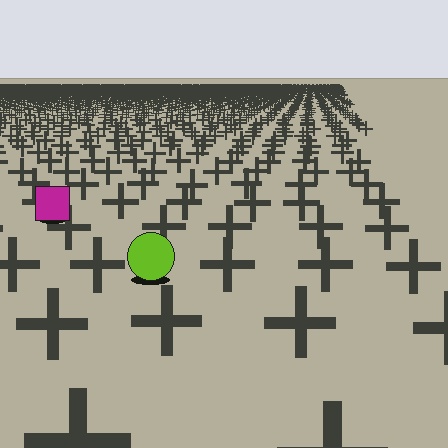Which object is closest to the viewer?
The lime circle is closest. The texture marks near it are larger and more spread out.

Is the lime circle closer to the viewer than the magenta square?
Yes. The lime circle is closer — you can tell from the texture gradient: the ground texture is coarser near it.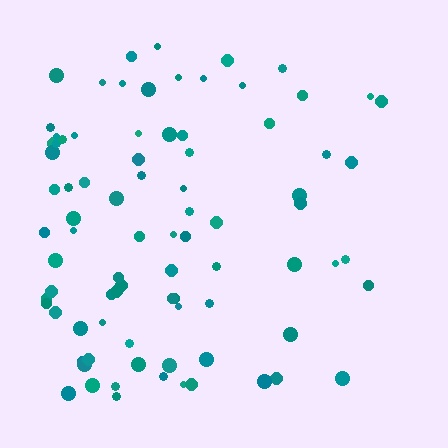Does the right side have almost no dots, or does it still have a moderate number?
Still a moderate number, just noticeably fewer than the left.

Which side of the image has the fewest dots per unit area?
The right.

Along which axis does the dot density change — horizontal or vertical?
Horizontal.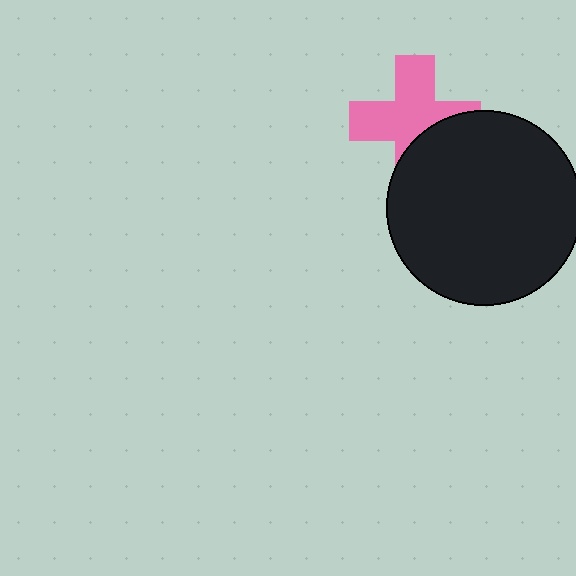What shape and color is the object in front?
The object in front is a black circle.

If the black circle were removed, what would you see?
You would see the complete pink cross.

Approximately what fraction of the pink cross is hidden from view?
Roughly 35% of the pink cross is hidden behind the black circle.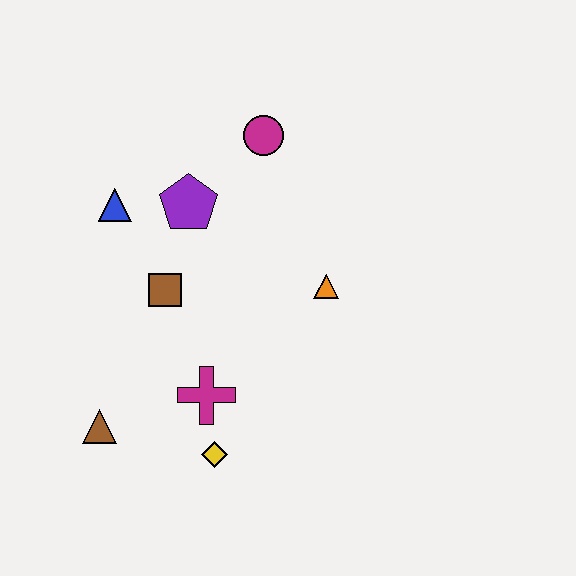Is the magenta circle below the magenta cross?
No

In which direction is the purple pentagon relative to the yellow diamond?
The purple pentagon is above the yellow diamond.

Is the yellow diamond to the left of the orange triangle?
Yes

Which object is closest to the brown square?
The purple pentagon is closest to the brown square.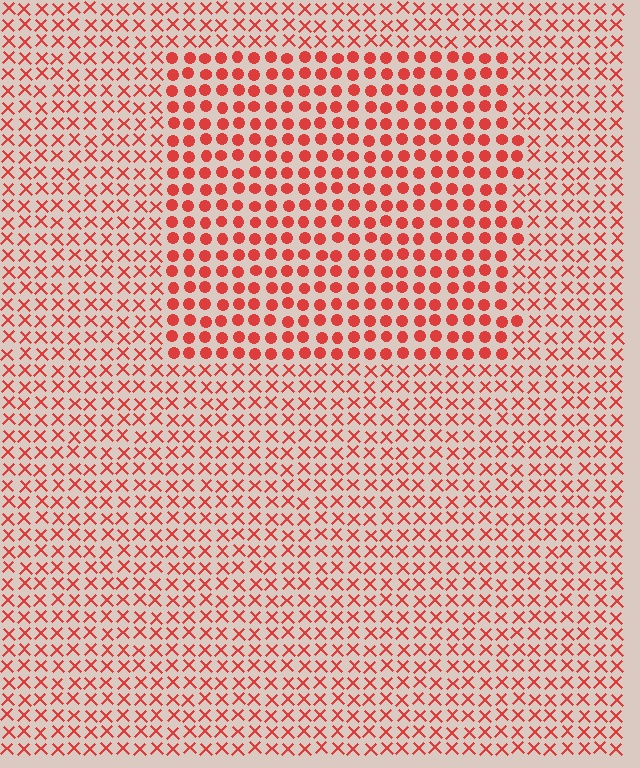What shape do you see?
I see a rectangle.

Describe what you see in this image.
The image is filled with small red elements arranged in a uniform grid. A rectangle-shaped region contains circles, while the surrounding area contains X marks. The boundary is defined purely by the change in element shape.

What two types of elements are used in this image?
The image uses circles inside the rectangle region and X marks outside it.